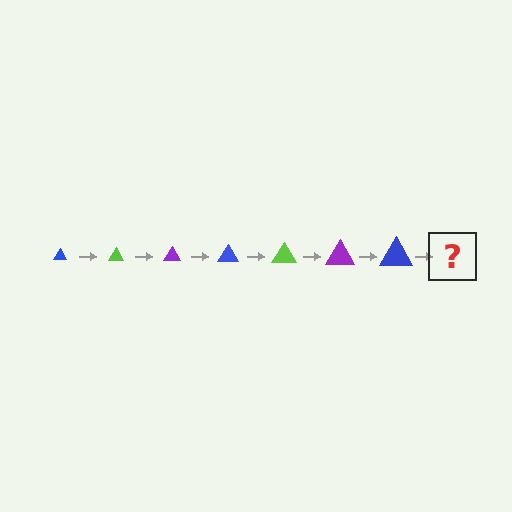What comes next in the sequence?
The next element should be a lime triangle, larger than the previous one.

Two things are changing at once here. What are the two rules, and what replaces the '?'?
The two rules are that the triangle grows larger each step and the color cycles through blue, lime, and purple. The '?' should be a lime triangle, larger than the previous one.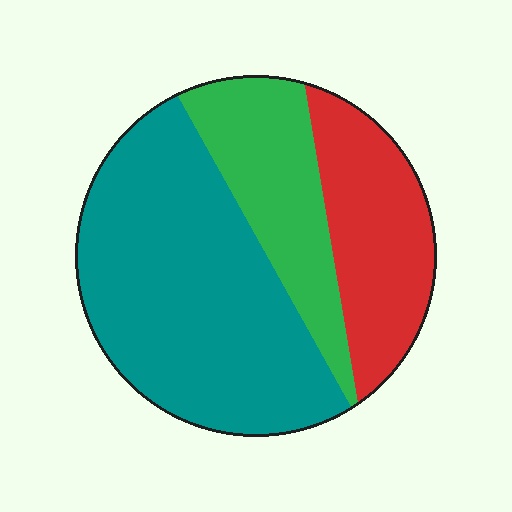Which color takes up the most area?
Teal, at roughly 55%.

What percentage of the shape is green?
Green covers roughly 25% of the shape.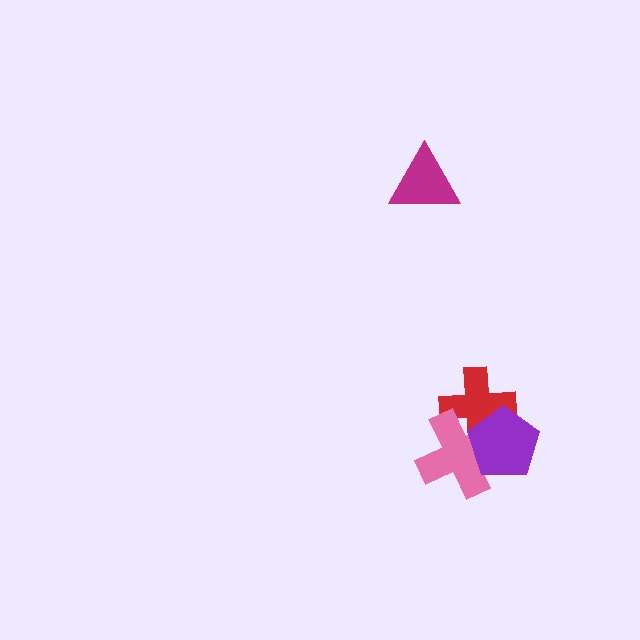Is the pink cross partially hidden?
Yes, it is partially covered by another shape.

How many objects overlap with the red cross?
2 objects overlap with the red cross.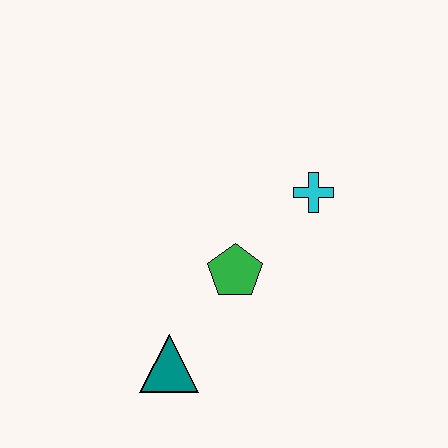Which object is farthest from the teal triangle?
The cyan cross is farthest from the teal triangle.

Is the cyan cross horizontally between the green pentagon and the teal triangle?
No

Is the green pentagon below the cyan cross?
Yes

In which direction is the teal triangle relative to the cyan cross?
The teal triangle is below the cyan cross.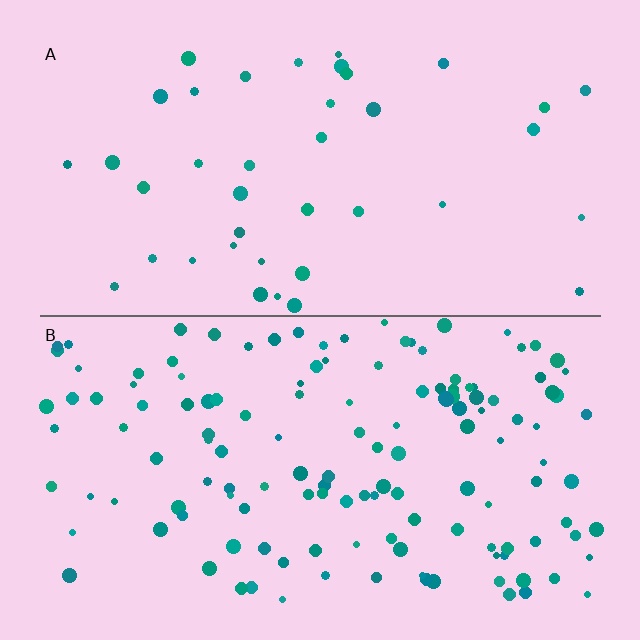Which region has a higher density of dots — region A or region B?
B (the bottom).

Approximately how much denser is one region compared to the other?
Approximately 3.6× — region B over region A.